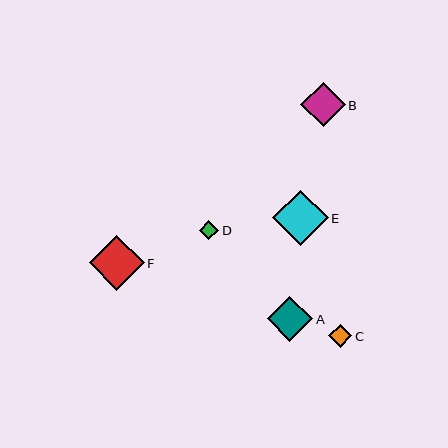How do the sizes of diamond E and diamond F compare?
Diamond E and diamond F are approximately the same size.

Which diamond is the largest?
Diamond E is the largest with a size of approximately 55 pixels.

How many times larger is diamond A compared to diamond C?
Diamond A is approximately 2.0 times the size of diamond C.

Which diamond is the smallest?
Diamond D is the smallest with a size of approximately 19 pixels.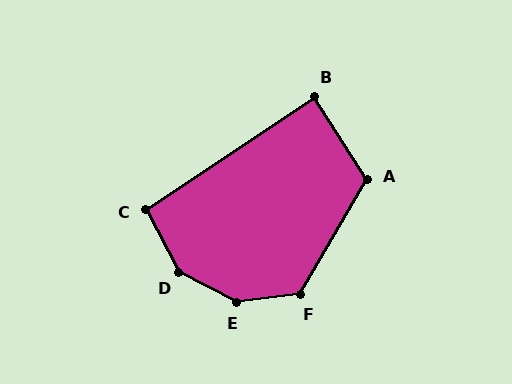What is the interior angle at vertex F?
Approximately 127 degrees (obtuse).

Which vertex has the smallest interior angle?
B, at approximately 89 degrees.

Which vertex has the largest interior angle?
E, at approximately 146 degrees.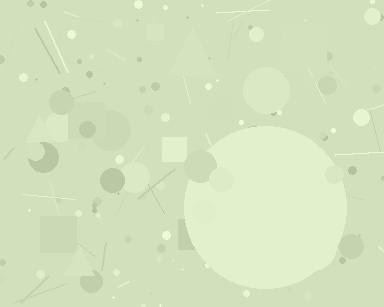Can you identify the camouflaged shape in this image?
The camouflaged shape is a circle.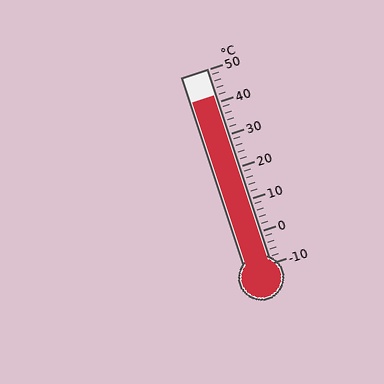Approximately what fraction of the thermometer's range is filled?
The thermometer is filled to approximately 85% of its range.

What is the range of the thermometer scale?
The thermometer scale ranges from -10°C to 50°C.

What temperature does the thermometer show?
The thermometer shows approximately 42°C.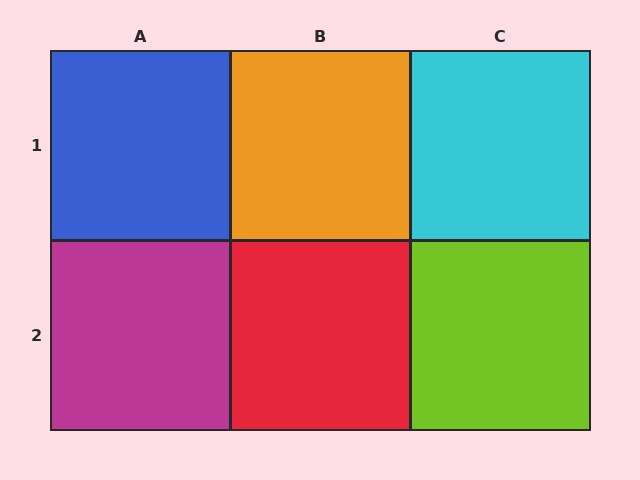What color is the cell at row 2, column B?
Red.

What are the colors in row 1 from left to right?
Blue, orange, cyan.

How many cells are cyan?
1 cell is cyan.